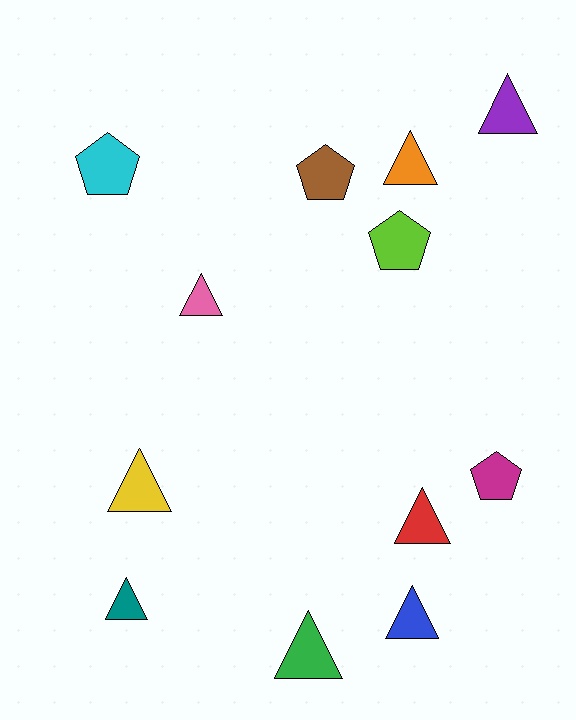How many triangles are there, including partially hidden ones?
There are 8 triangles.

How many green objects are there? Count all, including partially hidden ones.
There is 1 green object.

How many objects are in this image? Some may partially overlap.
There are 12 objects.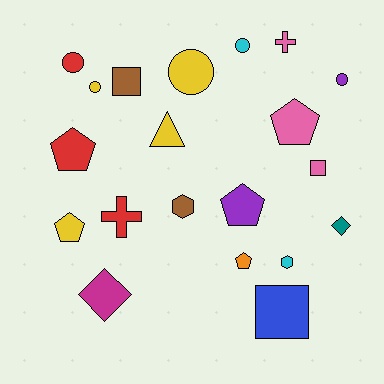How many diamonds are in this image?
There are 2 diamonds.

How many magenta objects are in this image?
There is 1 magenta object.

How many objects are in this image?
There are 20 objects.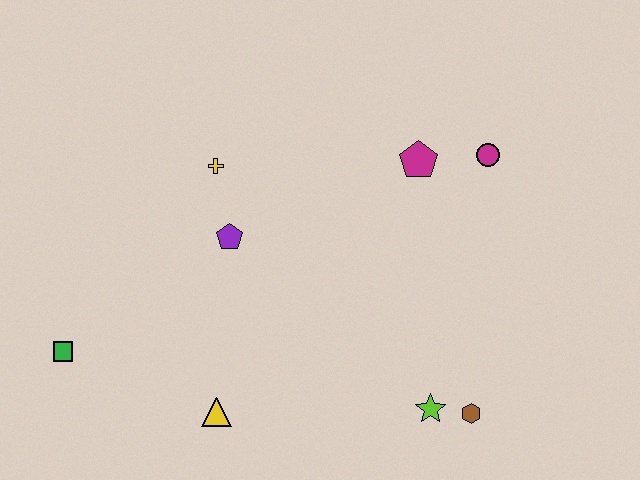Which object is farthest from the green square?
The magenta circle is farthest from the green square.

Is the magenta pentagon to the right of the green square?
Yes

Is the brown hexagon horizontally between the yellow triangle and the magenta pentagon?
No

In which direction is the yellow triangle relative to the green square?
The yellow triangle is to the right of the green square.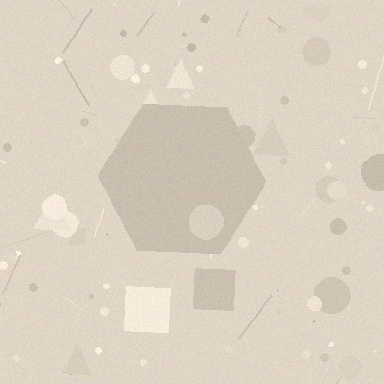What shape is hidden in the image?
A hexagon is hidden in the image.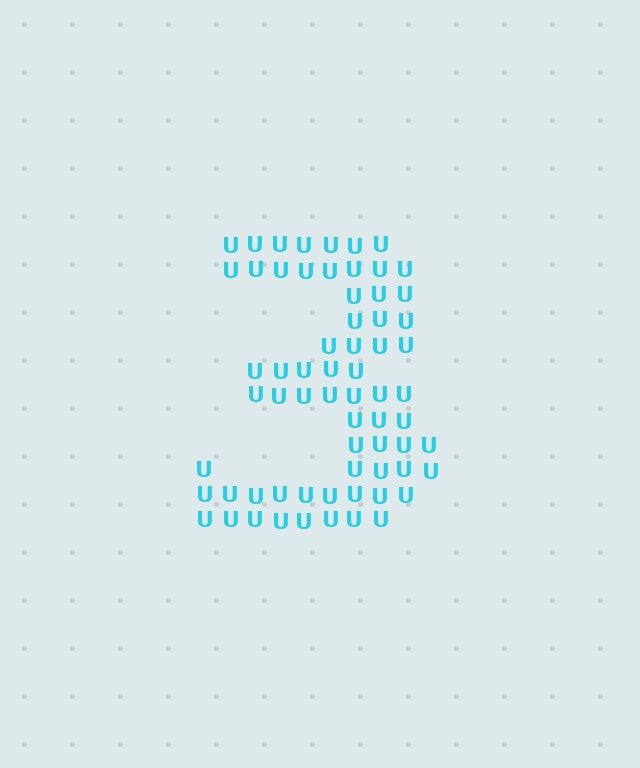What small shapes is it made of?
It is made of small letter U's.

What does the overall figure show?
The overall figure shows the digit 3.